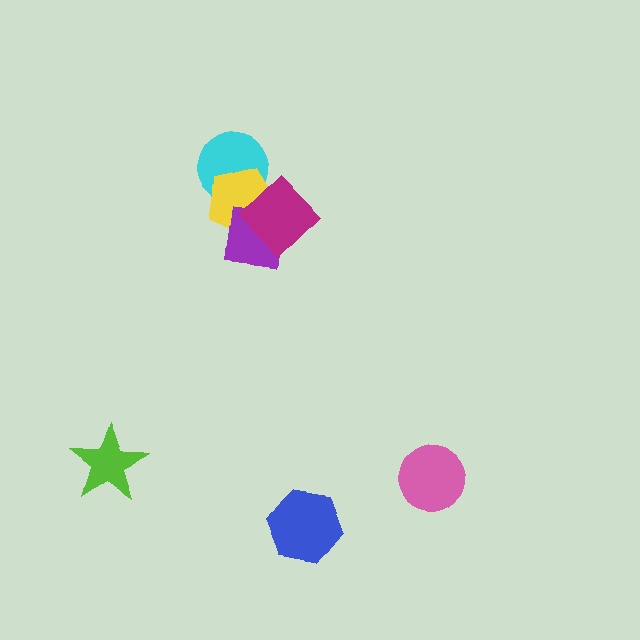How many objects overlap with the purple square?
2 objects overlap with the purple square.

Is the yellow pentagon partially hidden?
Yes, it is partially covered by another shape.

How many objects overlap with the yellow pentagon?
3 objects overlap with the yellow pentagon.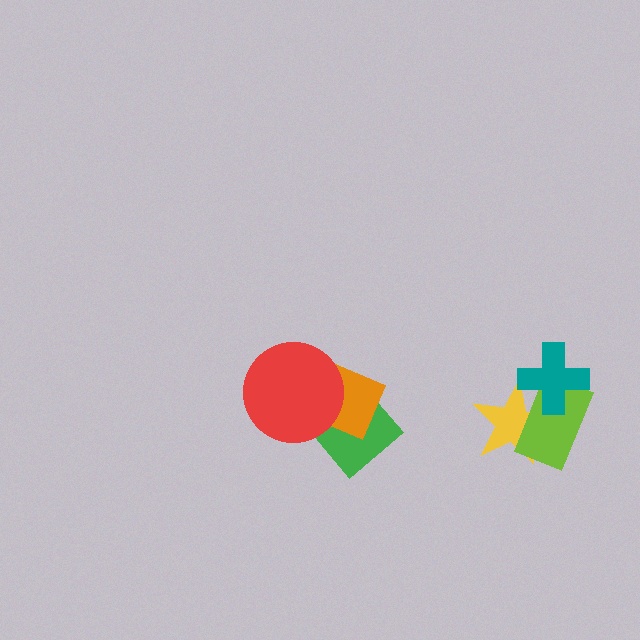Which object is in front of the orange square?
The red circle is in front of the orange square.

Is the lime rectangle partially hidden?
Yes, it is partially covered by another shape.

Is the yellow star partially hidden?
Yes, it is partially covered by another shape.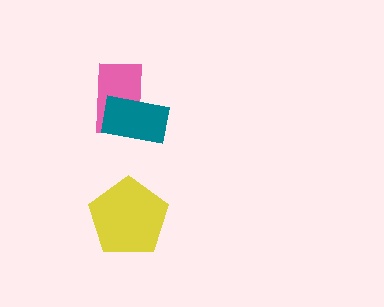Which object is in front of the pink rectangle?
The teal rectangle is in front of the pink rectangle.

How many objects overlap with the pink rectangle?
1 object overlaps with the pink rectangle.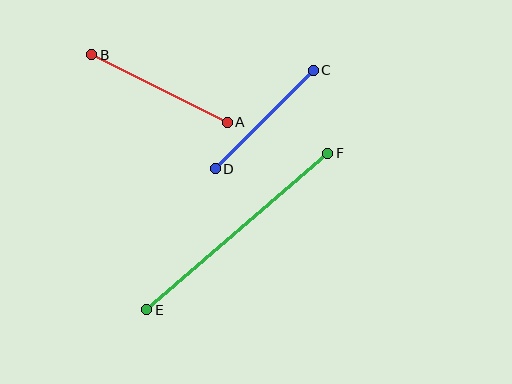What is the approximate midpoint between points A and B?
The midpoint is at approximately (160, 88) pixels.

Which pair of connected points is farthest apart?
Points E and F are farthest apart.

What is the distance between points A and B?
The distance is approximately 151 pixels.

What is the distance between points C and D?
The distance is approximately 139 pixels.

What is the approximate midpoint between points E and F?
The midpoint is at approximately (237, 232) pixels.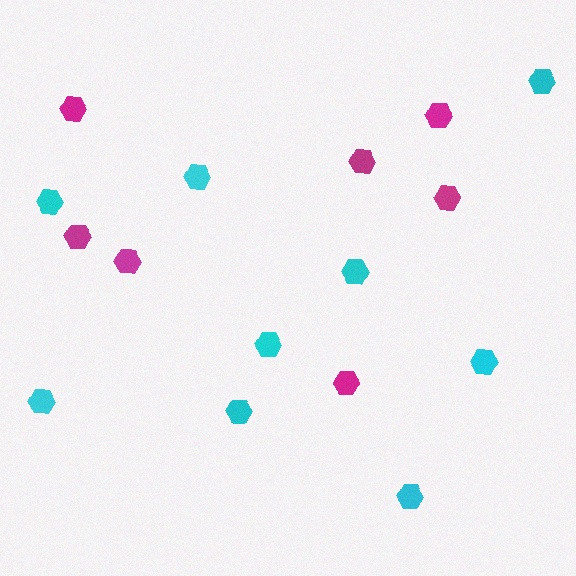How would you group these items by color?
There are 2 groups: one group of cyan hexagons (9) and one group of magenta hexagons (7).